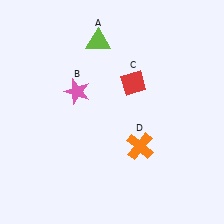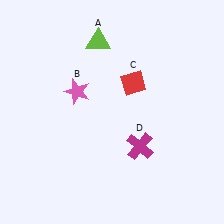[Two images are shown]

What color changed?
The cross (D) changed from orange in Image 1 to magenta in Image 2.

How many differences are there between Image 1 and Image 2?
There is 1 difference between the two images.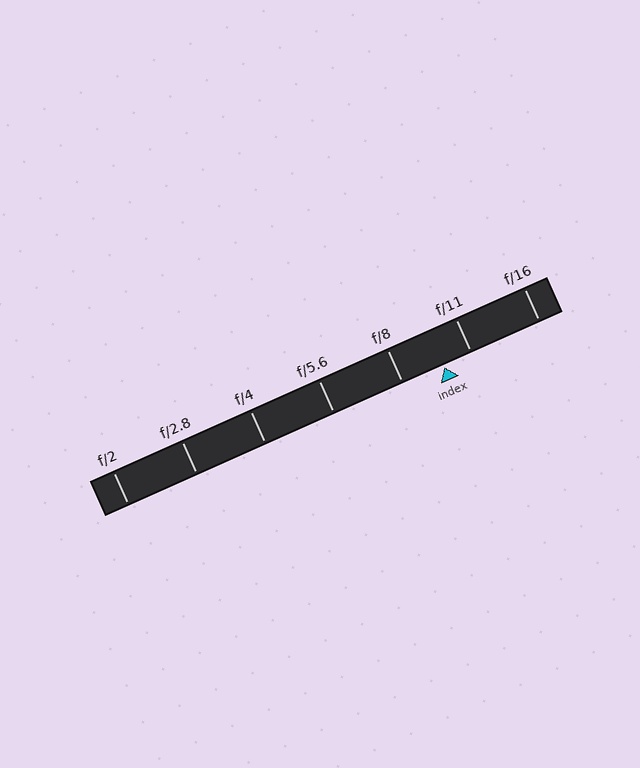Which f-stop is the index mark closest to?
The index mark is closest to f/11.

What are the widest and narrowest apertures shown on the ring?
The widest aperture shown is f/2 and the narrowest is f/16.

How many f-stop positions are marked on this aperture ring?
There are 7 f-stop positions marked.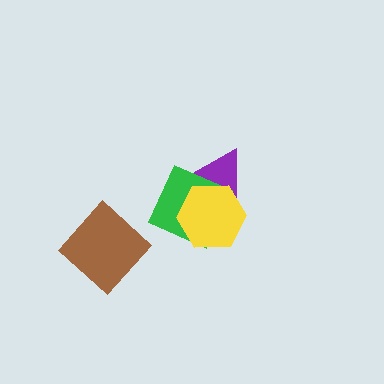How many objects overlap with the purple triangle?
2 objects overlap with the purple triangle.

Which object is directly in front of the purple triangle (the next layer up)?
The green diamond is directly in front of the purple triangle.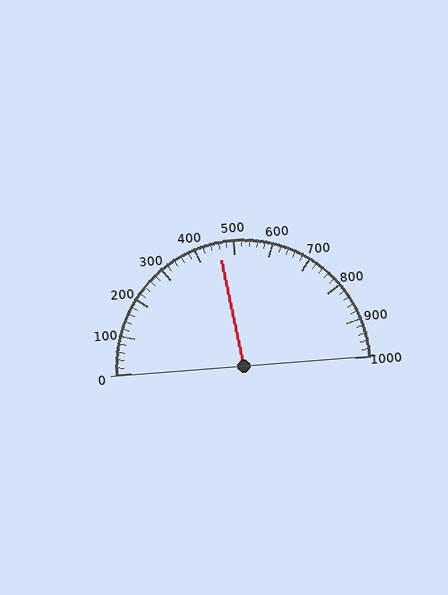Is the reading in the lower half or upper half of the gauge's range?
The reading is in the lower half of the range (0 to 1000).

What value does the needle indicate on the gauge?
The needle indicates approximately 460.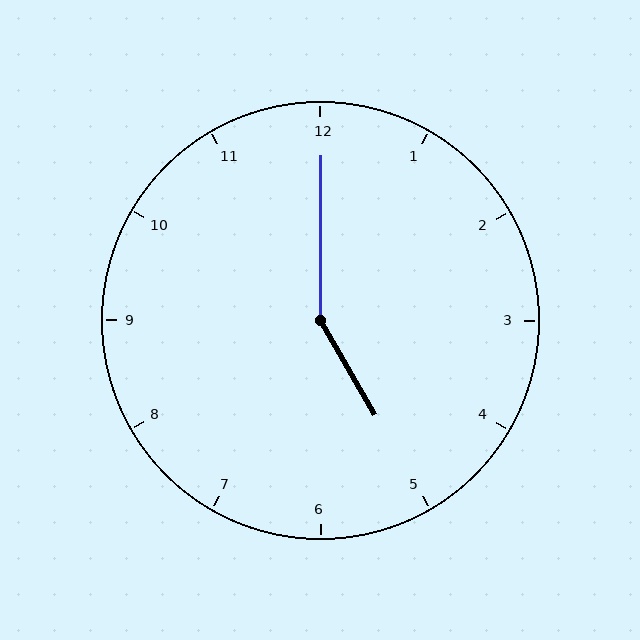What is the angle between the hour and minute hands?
Approximately 150 degrees.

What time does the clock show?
5:00.